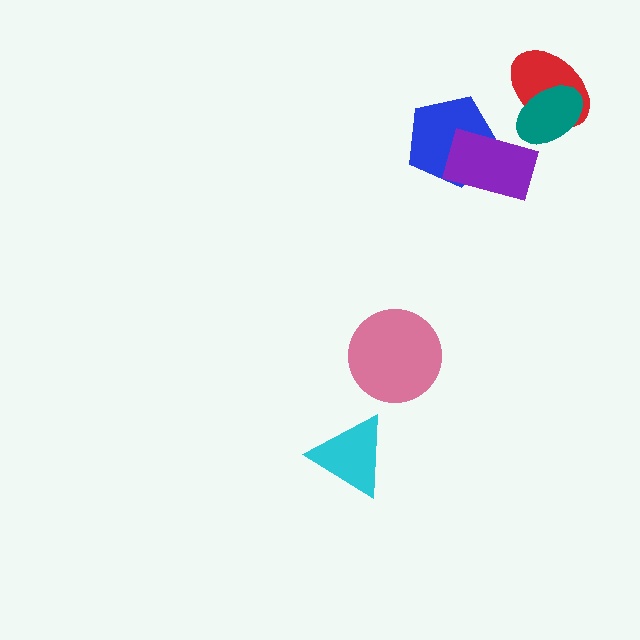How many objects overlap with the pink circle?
0 objects overlap with the pink circle.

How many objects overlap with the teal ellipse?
1 object overlaps with the teal ellipse.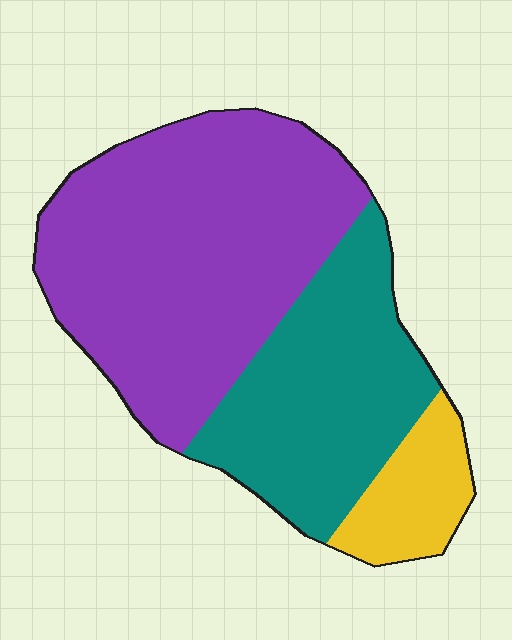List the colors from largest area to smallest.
From largest to smallest: purple, teal, yellow.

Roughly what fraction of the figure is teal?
Teal takes up between a quarter and a half of the figure.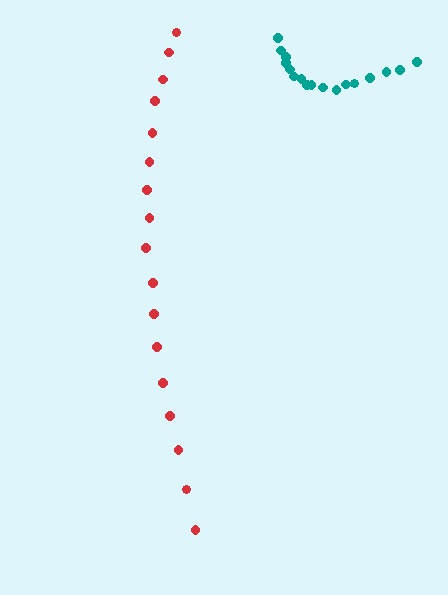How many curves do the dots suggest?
There are 2 distinct paths.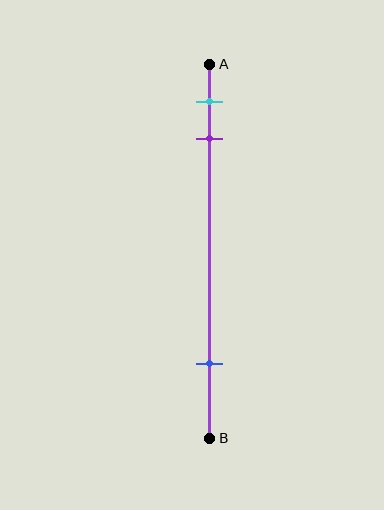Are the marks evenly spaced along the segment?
No, the marks are not evenly spaced.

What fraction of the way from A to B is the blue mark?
The blue mark is approximately 80% (0.8) of the way from A to B.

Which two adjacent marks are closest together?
The cyan and purple marks are the closest adjacent pair.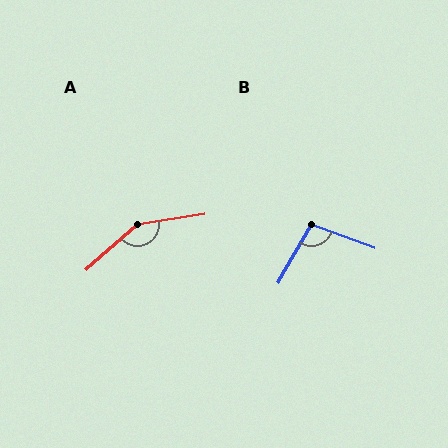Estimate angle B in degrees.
Approximately 99 degrees.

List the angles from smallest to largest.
B (99°), A (147°).